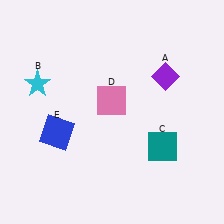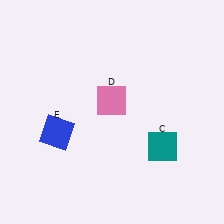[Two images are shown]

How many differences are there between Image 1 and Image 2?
There are 2 differences between the two images.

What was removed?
The cyan star (B), the purple diamond (A) were removed in Image 2.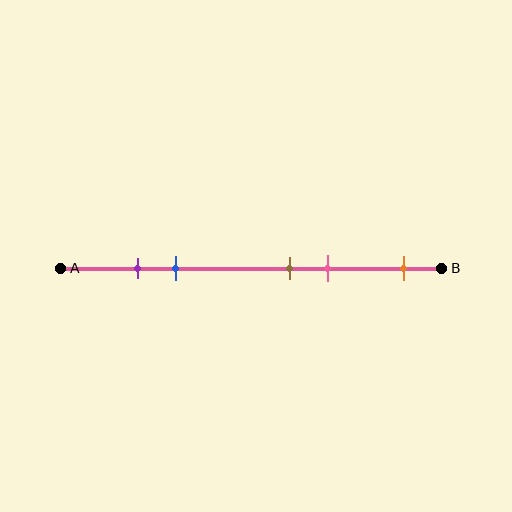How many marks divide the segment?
There are 5 marks dividing the segment.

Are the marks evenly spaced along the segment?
No, the marks are not evenly spaced.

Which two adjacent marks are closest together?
The purple and blue marks are the closest adjacent pair.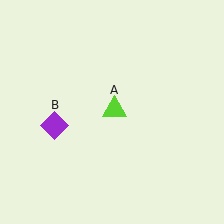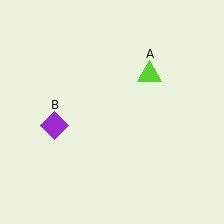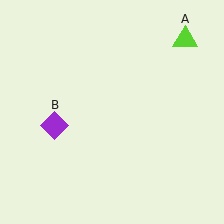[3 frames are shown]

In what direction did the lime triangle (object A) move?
The lime triangle (object A) moved up and to the right.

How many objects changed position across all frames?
1 object changed position: lime triangle (object A).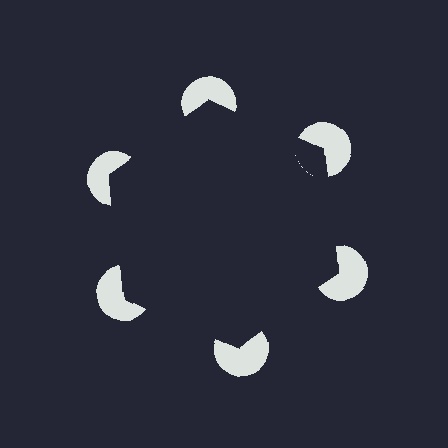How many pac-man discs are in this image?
There are 6 — one at each vertex of the illusory hexagon.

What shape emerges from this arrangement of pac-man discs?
An illusory hexagon — its edges are inferred from the aligned wedge cuts in the pac-man discs, not physically drawn.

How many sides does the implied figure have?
6 sides.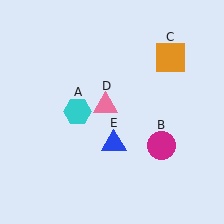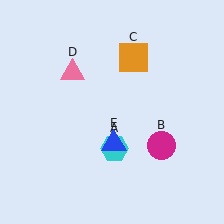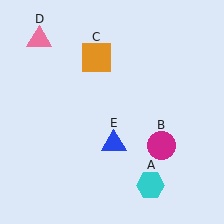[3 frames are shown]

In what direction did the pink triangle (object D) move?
The pink triangle (object D) moved up and to the left.